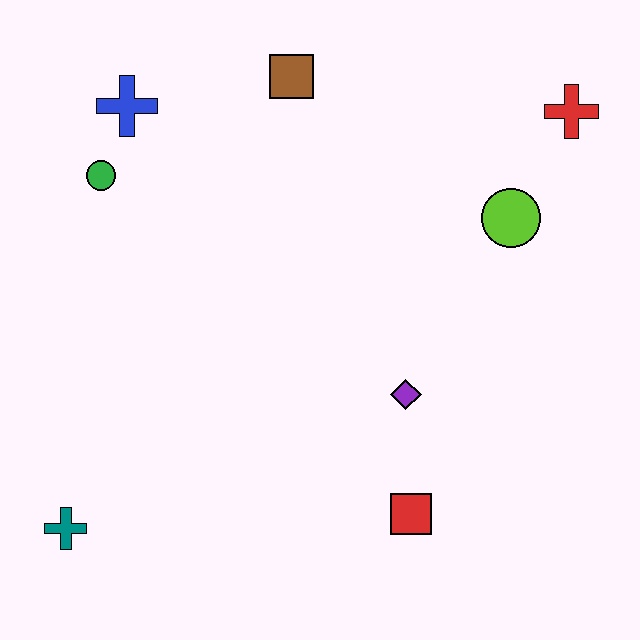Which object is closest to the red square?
The purple diamond is closest to the red square.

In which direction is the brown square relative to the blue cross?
The brown square is to the right of the blue cross.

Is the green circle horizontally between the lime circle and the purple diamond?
No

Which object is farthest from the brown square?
The teal cross is farthest from the brown square.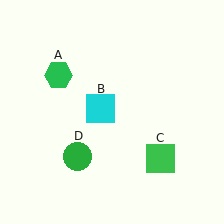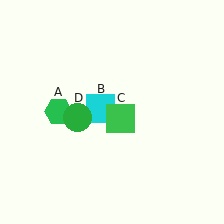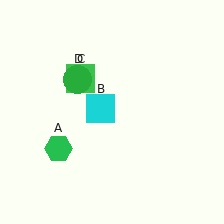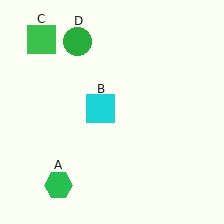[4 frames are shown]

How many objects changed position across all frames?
3 objects changed position: green hexagon (object A), green square (object C), green circle (object D).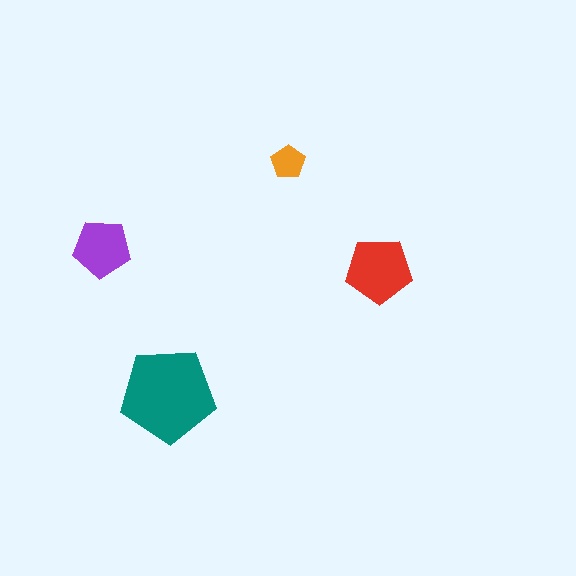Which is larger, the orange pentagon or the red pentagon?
The red one.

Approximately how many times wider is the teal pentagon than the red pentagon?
About 1.5 times wider.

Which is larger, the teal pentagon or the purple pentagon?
The teal one.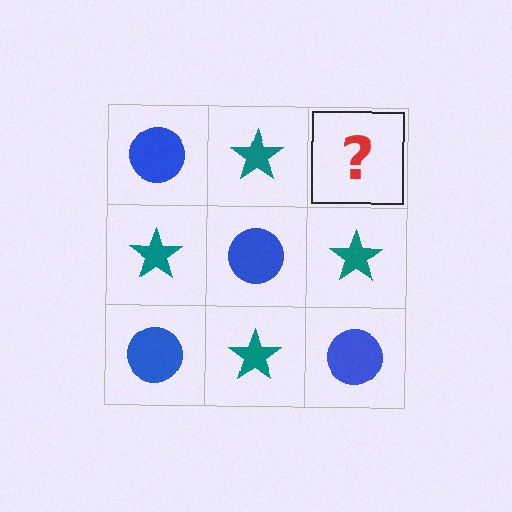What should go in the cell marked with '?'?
The missing cell should contain a blue circle.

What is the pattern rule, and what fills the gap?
The rule is that it alternates blue circle and teal star in a checkerboard pattern. The gap should be filled with a blue circle.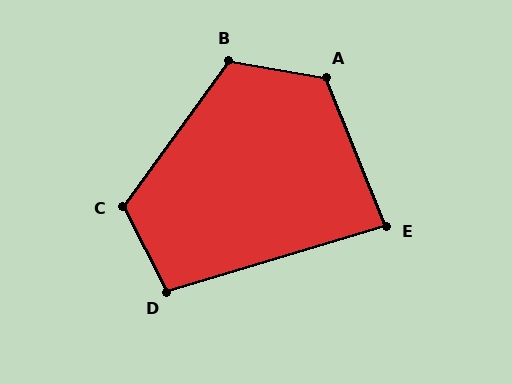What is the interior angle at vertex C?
Approximately 117 degrees (obtuse).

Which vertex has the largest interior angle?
A, at approximately 122 degrees.